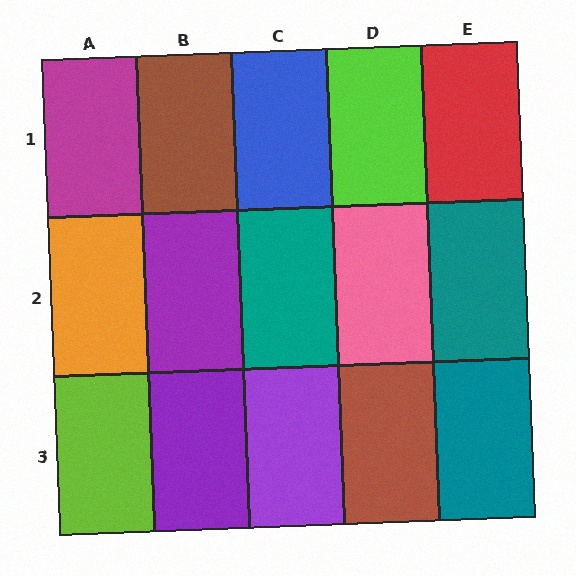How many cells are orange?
1 cell is orange.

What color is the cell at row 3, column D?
Brown.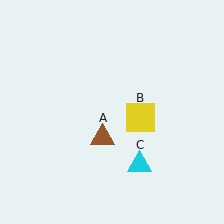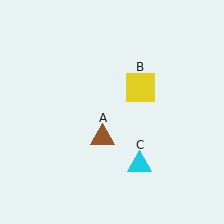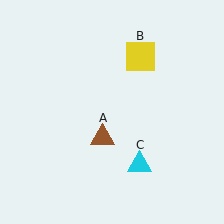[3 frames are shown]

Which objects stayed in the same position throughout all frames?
Brown triangle (object A) and cyan triangle (object C) remained stationary.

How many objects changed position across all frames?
1 object changed position: yellow square (object B).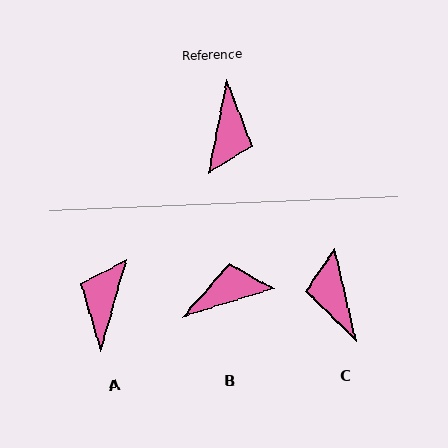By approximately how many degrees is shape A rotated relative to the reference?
Approximately 175 degrees counter-clockwise.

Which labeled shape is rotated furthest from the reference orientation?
A, about 175 degrees away.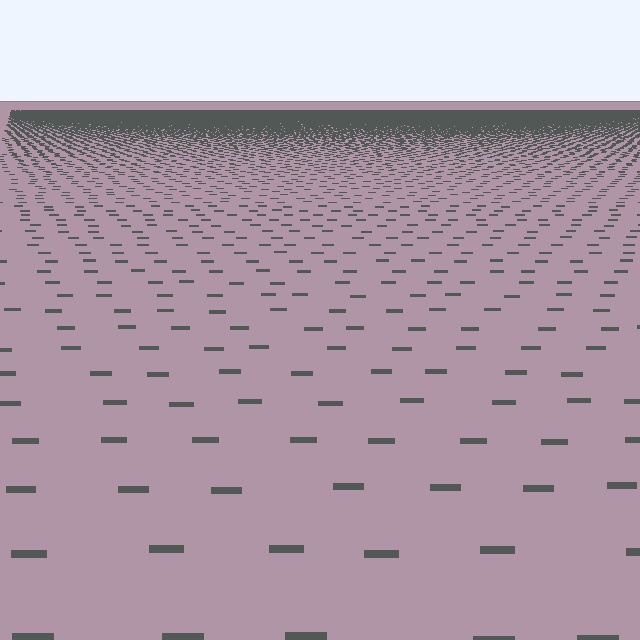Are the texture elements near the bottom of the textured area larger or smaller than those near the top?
Larger. Near the bottom, elements are closer to the viewer and appear at a bigger on-screen size.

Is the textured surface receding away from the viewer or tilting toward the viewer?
The surface is receding away from the viewer. Texture elements get smaller and denser toward the top.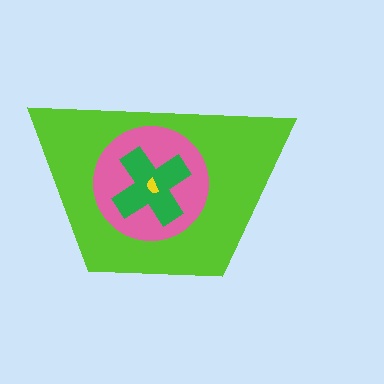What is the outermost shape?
The lime trapezoid.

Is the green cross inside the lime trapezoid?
Yes.